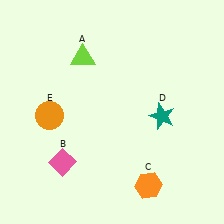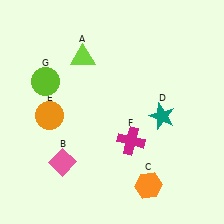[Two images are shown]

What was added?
A magenta cross (F), a lime circle (G) were added in Image 2.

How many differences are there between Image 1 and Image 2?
There are 2 differences between the two images.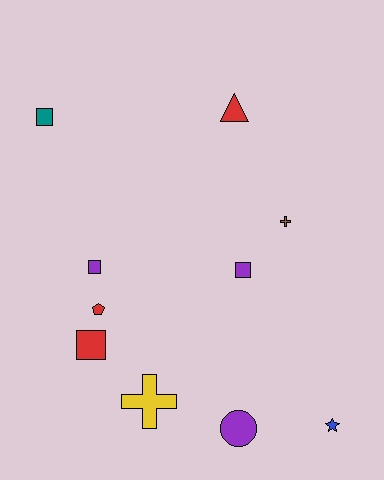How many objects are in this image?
There are 10 objects.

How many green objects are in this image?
There are no green objects.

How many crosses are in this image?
There are 2 crosses.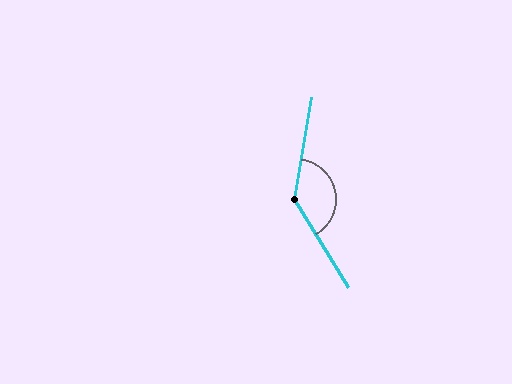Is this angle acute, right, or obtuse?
It is obtuse.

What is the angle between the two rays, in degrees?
Approximately 140 degrees.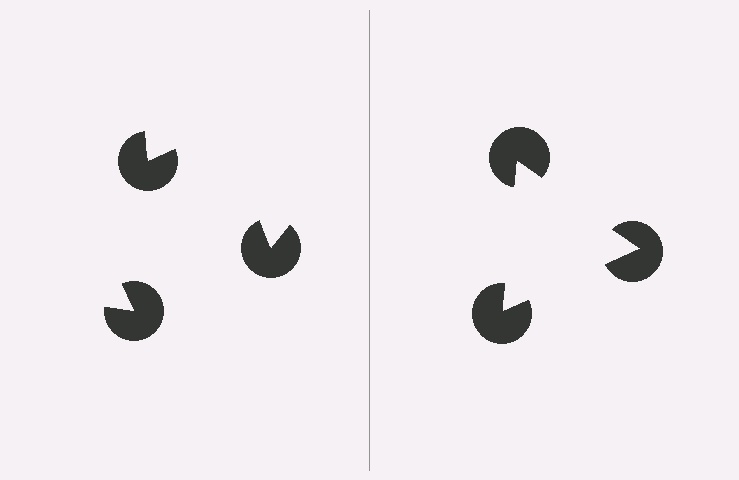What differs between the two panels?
The pac-man discs are positioned identically on both sides; only the wedge orientations differ. On the right they align to a triangle; on the left they are misaligned.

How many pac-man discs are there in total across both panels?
6 — 3 on each side.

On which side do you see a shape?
An illusory triangle appears on the right side. On the left side the wedge cuts are rotated, so no coherent shape forms.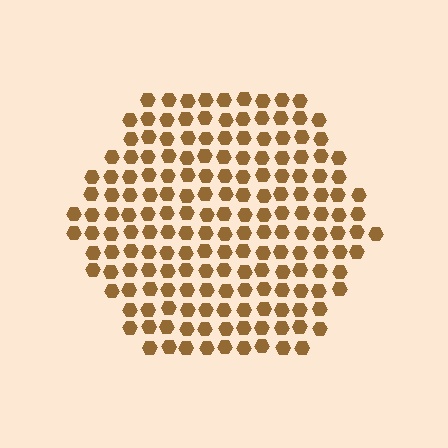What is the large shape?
The large shape is a hexagon.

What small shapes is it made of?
It is made of small hexagons.